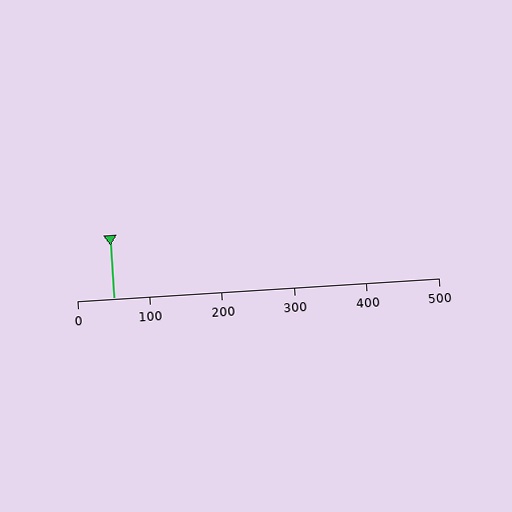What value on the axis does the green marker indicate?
The marker indicates approximately 50.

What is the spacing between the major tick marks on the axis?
The major ticks are spaced 100 apart.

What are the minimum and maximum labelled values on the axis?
The axis runs from 0 to 500.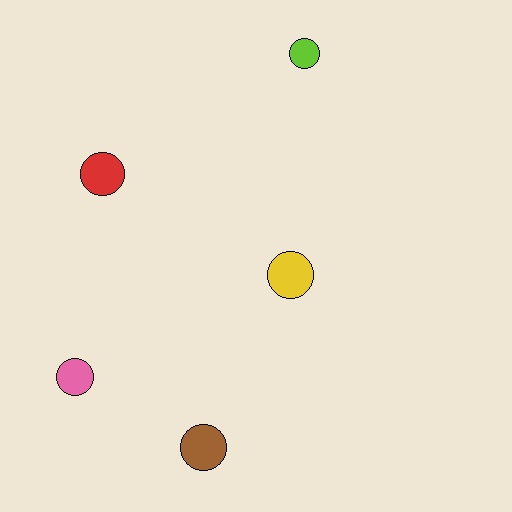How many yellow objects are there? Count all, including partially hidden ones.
There is 1 yellow object.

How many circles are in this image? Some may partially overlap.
There are 5 circles.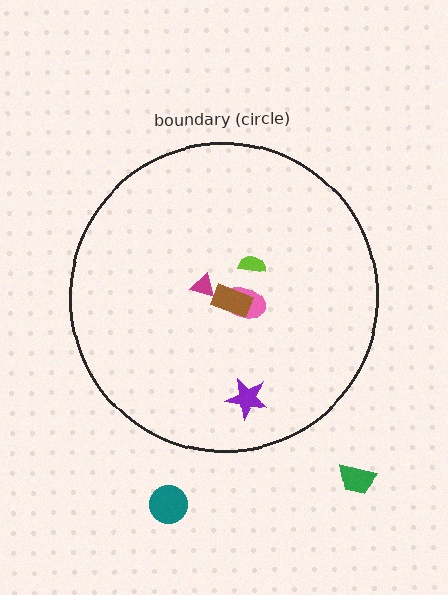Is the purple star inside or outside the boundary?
Inside.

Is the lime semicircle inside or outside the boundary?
Inside.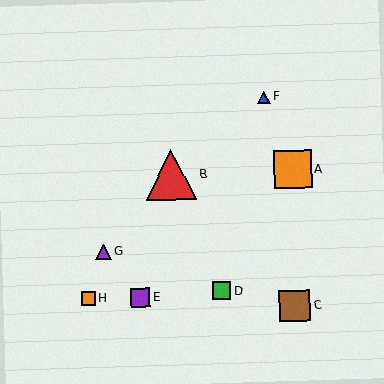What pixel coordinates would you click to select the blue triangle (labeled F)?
Click at (264, 97) to select the blue triangle F.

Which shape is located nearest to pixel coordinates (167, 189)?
The red triangle (labeled B) at (171, 174) is nearest to that location.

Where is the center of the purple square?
The center of the purple square is at (141, 298).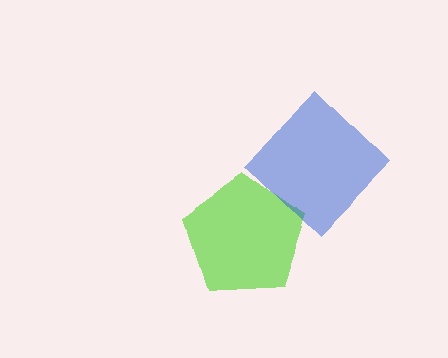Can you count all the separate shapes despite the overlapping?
Yes, there are 2 separate shapes.